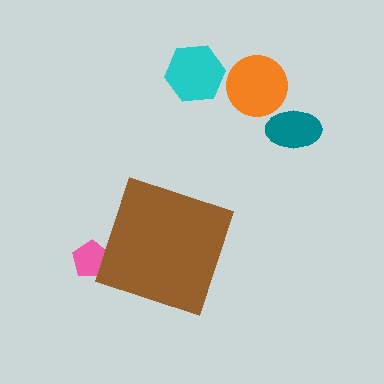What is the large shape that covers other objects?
A brown diamond.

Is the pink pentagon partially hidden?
Yes, the pink pentagon is partially hidden behind the brown diamond.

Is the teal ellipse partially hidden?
No, the teal ellipse is fully visible.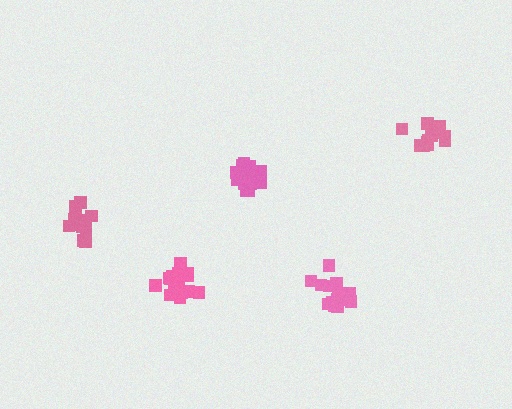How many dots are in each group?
Group 1: 15 dots, Group 2: 19 dots, Group 3: 15 dots, Group 4: 18 dots, Group 5: 19 dots (86 total).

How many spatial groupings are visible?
There are 5 spatial groupings.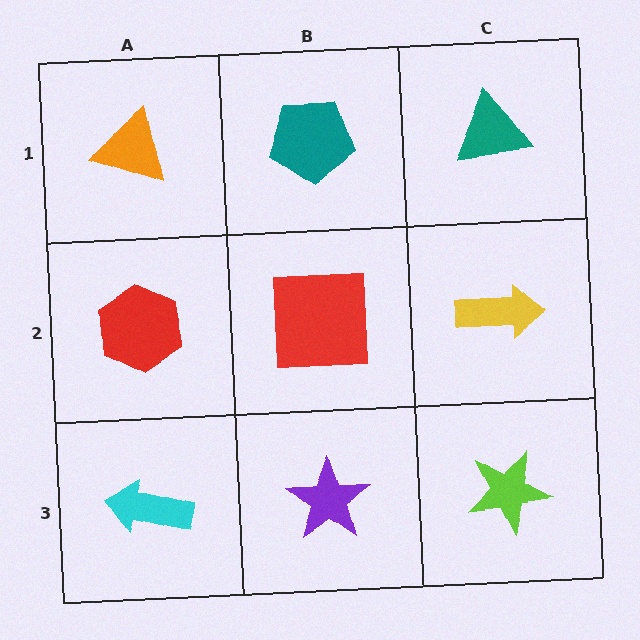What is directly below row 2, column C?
A lime star.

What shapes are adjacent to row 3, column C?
A yellow arrow (row 2, column C), a purple star (row 3, column B).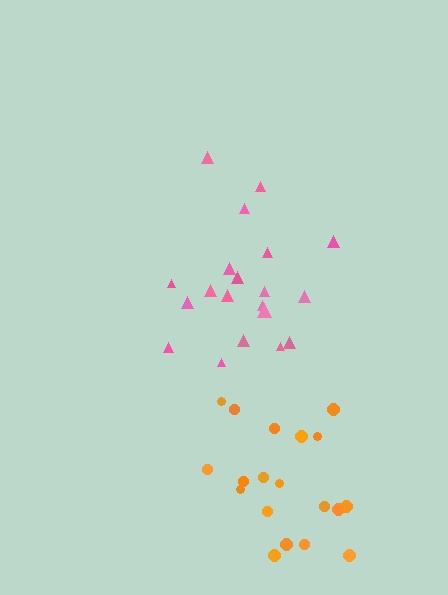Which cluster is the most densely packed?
Pink.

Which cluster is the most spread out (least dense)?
Orange.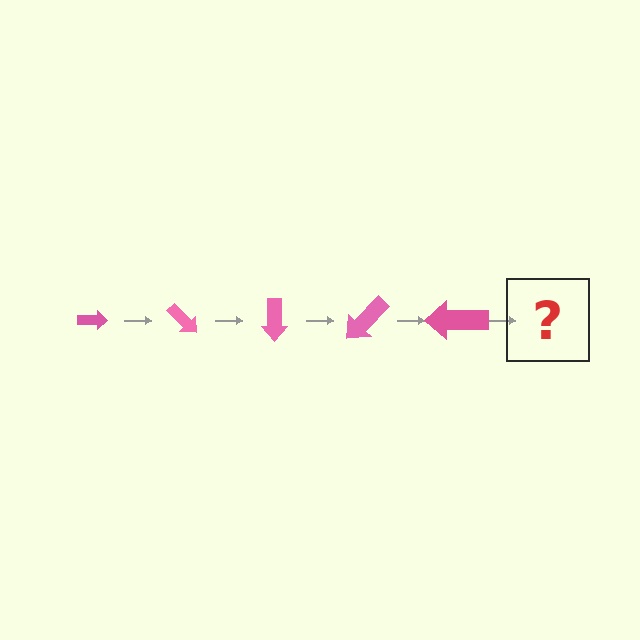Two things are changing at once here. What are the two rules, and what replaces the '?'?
The two rules are that the arrow grows larger each step and it rotates 45 degrees each step. The '?' should be an arrow, larger than the previous one and rotated 225 degrees from the start.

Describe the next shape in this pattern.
It should be an arrow, larger than the previous one and rotated 225 degrees from the start.